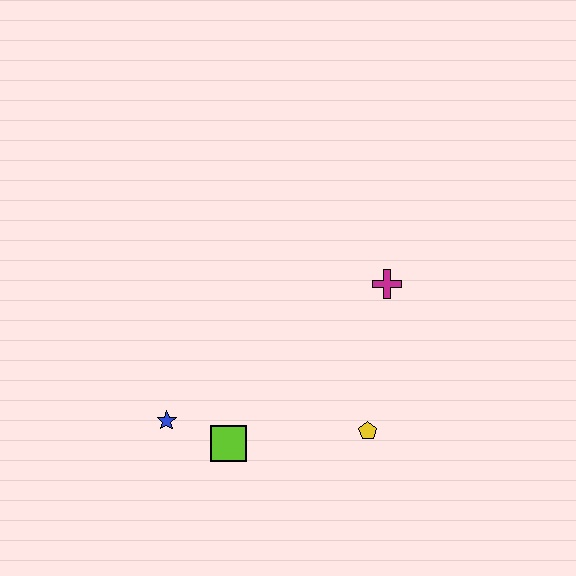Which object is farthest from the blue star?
The magenta cross is farthest from the blue star.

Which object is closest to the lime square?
The blue star is closest to the lime square.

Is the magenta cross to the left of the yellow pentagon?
No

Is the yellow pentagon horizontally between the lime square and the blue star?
No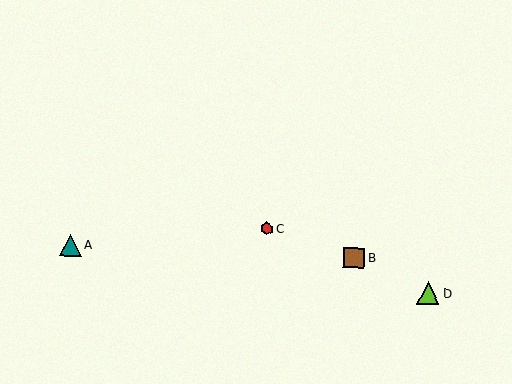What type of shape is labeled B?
Shape B is a brown square.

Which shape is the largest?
The lime triangle (labeled D) is the largest.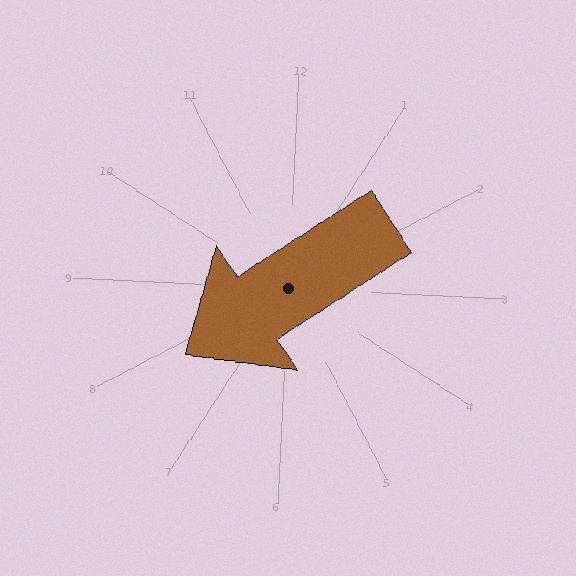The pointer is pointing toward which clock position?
Roughly 8 o'clock.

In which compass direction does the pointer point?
Southwest.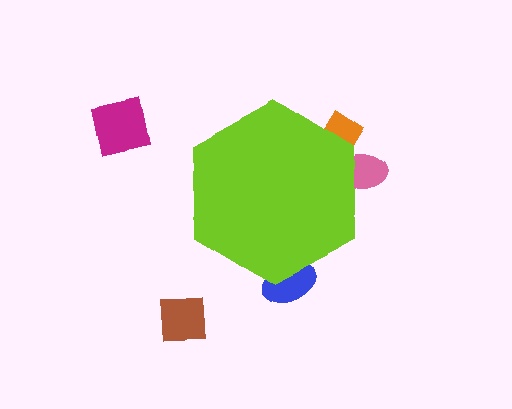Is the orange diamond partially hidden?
Yes, the orange diamond is partially hidden behind the lime hexagon.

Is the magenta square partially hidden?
No, the magenta square is fully visible.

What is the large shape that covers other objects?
A lime hexagon.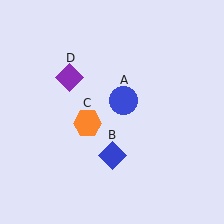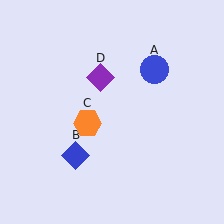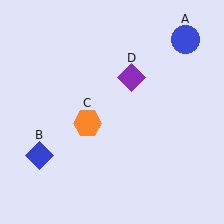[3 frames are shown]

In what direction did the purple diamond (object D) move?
The purple diamond (object D) moved right.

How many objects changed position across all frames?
3 objects changed position: blue circle (object A), blue diamond (object B), purple diamond (object D).